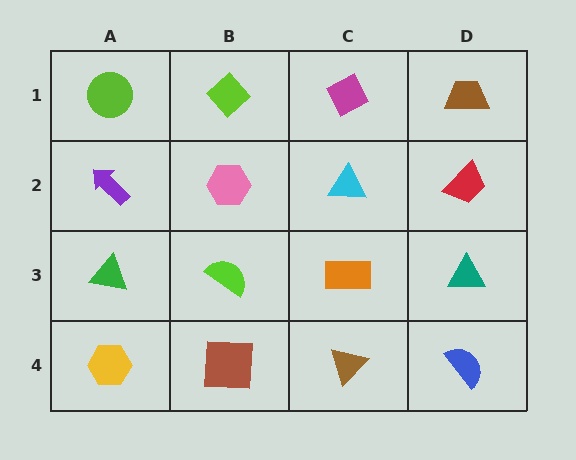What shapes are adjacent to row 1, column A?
A purple arrow (row 2, column A), a lime diamond (row 1, column B).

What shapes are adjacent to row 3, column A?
A purple arrow (row 2, column A), a yellow hexagon (row 4, column A), a lime semicircle (row 3, column B).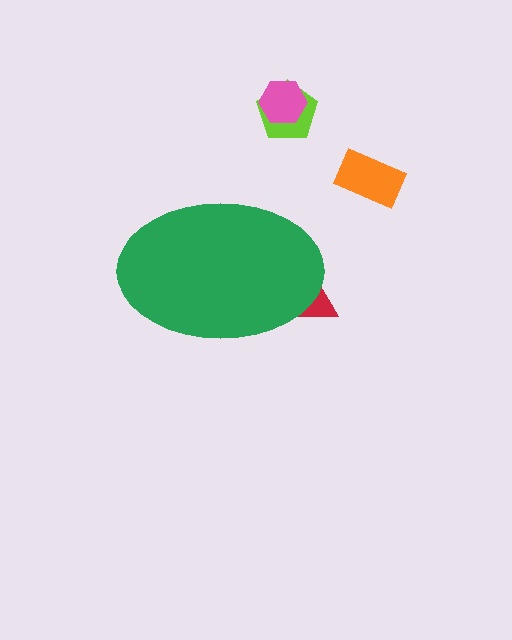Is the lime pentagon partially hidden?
No, the lime pentagon is fully visible.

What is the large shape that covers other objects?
A green ellipse.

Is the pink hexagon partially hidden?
No, the pink hexagon is fully visible.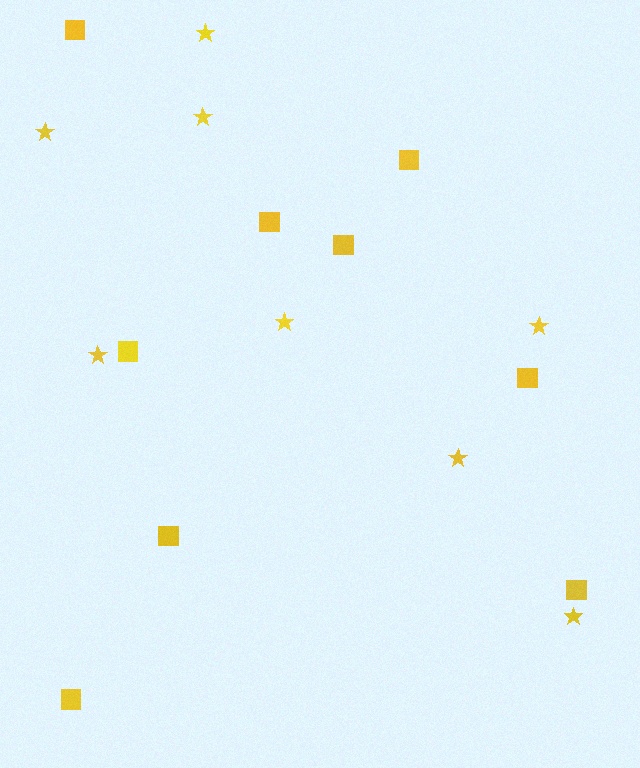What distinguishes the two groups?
There are 2 groups: one group of stars (8) and one group of squares (9).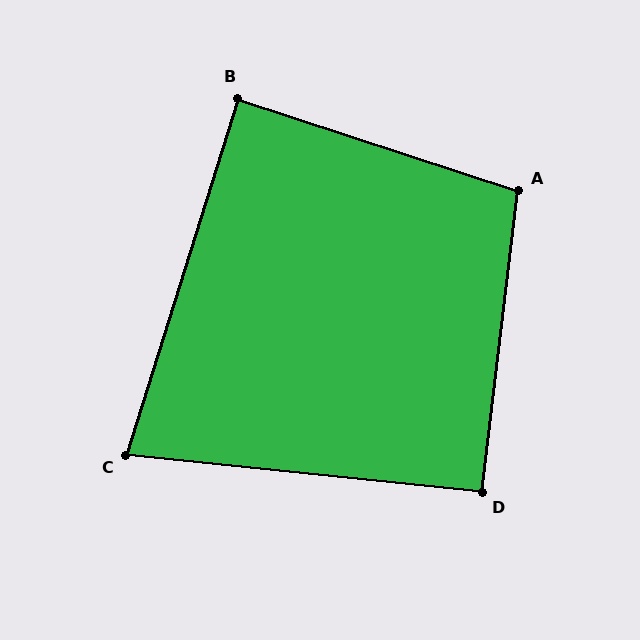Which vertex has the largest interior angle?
A, at approximately 101 degrees.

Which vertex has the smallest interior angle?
C, at approximately 79 degrees.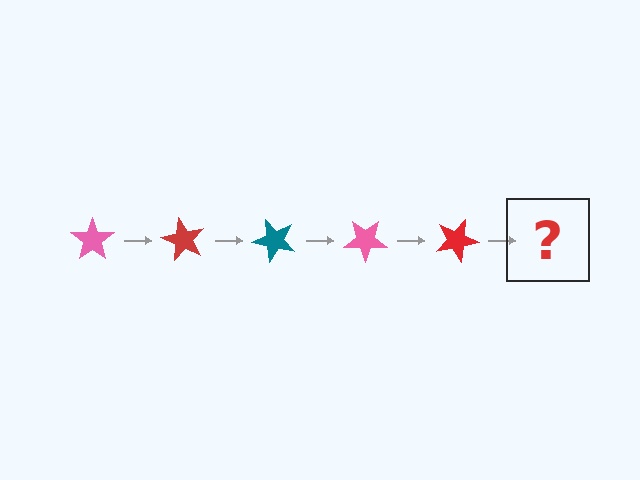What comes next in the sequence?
The next element should be a teal star, rotated 300 degrees from the start.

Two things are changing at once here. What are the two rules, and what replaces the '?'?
The two rules are that it rotates 60 degrees each step and the color cycles through pink, red, and teal. The '?' should be a teal star, rotated 300 degrees from the start.